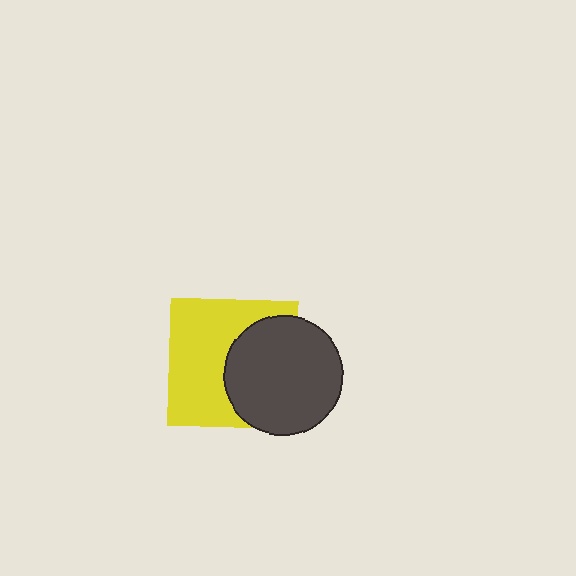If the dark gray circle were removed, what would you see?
You would see the complete yellow square.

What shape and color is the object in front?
The object in front is a dark gray circle.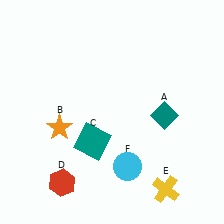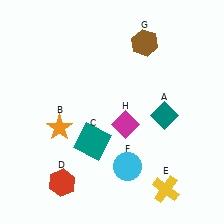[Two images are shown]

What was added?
A brown hexagon (G), a magenta diamond (H) were added in Image 2.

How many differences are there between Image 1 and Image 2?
There are 2 differences between the two images.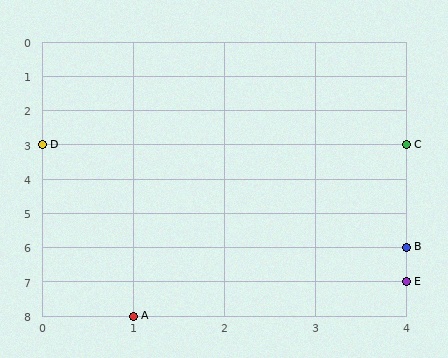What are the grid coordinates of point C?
Point C is at grid coordinates (4, 3).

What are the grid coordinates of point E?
Point E is at grid coordinates (4, 7).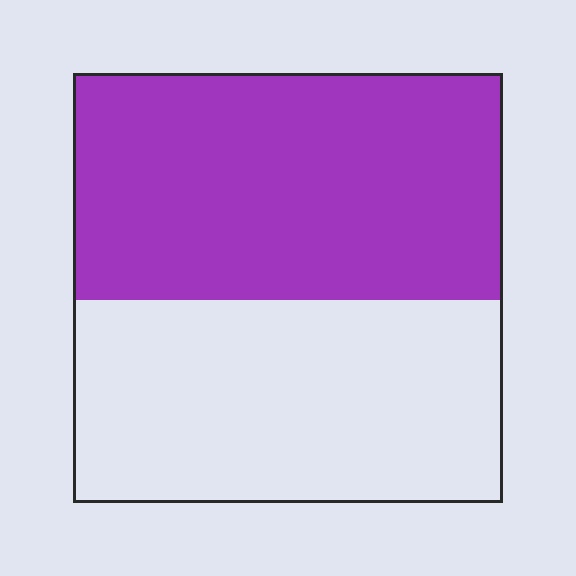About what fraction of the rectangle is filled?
About one half (1/2).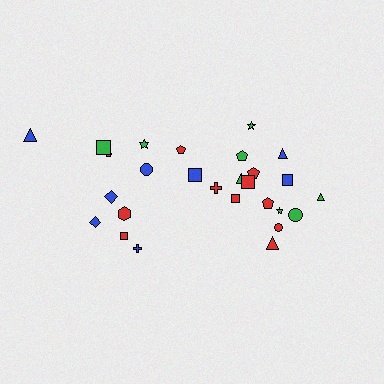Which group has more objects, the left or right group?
The right group.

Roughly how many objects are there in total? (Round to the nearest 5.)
Roughly 25 objects in total.